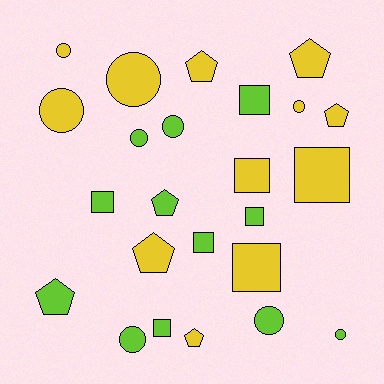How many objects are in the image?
There are 24 objects.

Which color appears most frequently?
Lime, with 12 objects.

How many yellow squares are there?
There are 3 yellow squares.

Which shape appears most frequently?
Circle, with 9 objects.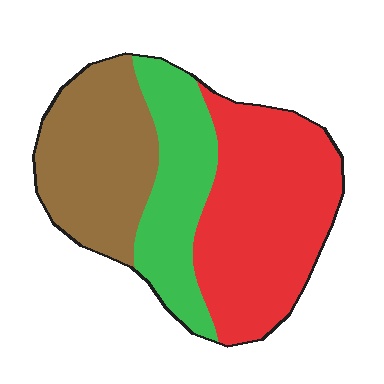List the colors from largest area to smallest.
From largest to smallest: red, brown, green.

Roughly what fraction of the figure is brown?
Brown takes up about one third (1/3) of the figure.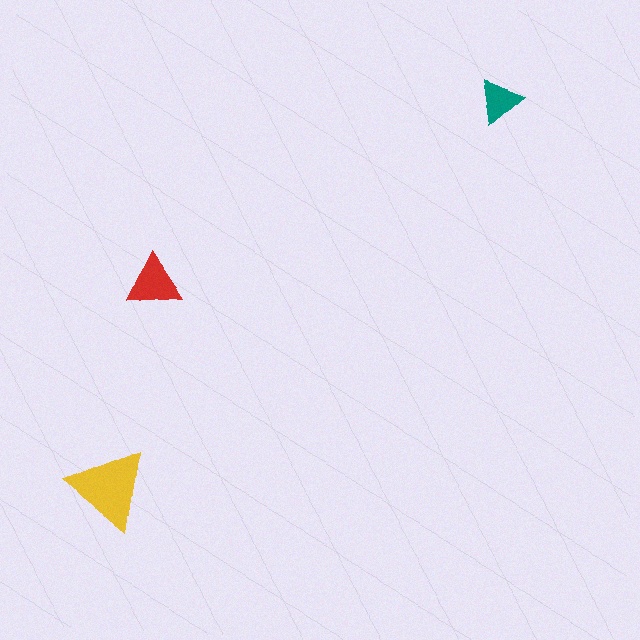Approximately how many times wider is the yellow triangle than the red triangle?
About 1.5 times wider.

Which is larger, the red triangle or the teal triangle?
The red one.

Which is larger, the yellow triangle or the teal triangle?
The yellow one.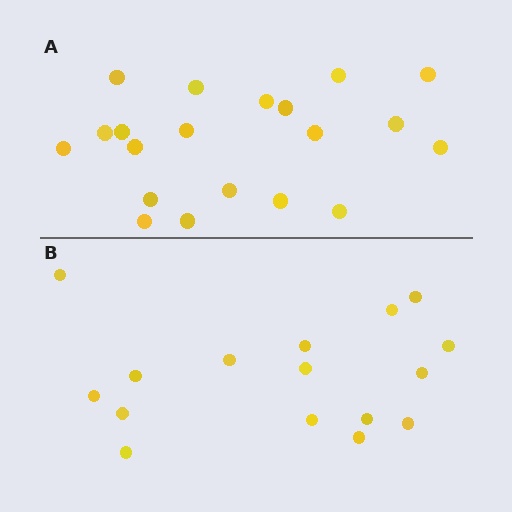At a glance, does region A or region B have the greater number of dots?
Region A (the top region) has more dots.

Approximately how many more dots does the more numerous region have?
Region A has about 4 more dots than region B.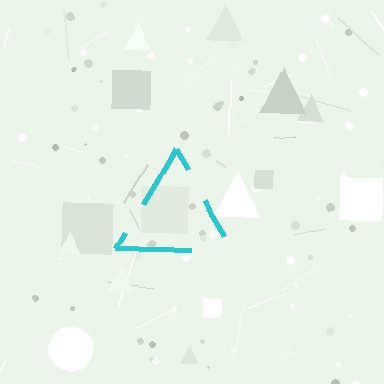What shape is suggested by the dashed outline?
The dashed outline suggests a triangle.